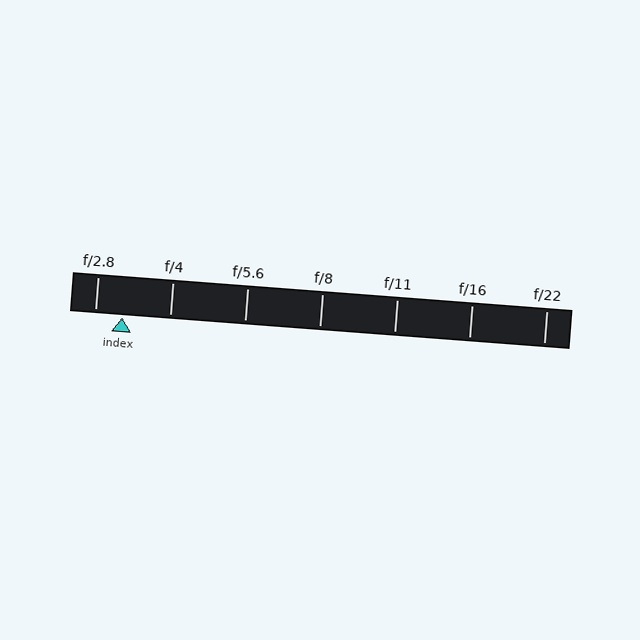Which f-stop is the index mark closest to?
The index mark is closest to f/2.8.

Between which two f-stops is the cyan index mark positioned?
The index mark is between f/2.8 and f/4.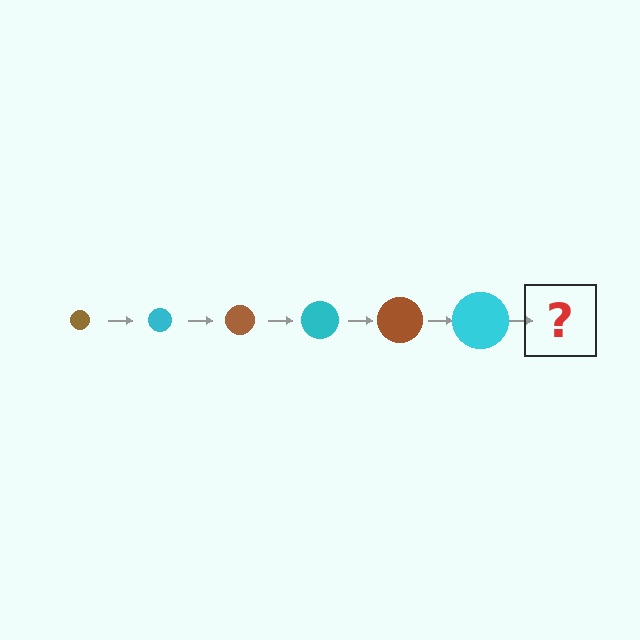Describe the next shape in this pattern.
It should be a brown circle, larger than the previous one.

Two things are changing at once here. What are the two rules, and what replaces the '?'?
The two rules are that the circle grows larger each step and the color cycles through brown and cyan. The '?' should be a brown circle, larger than the previous one.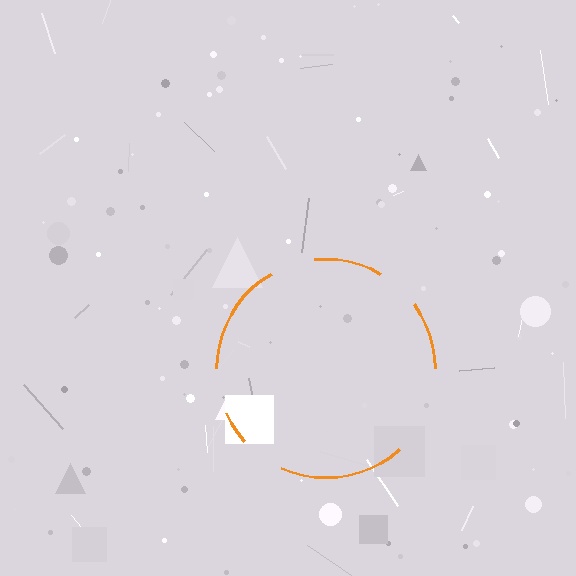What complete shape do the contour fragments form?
The contour fragments form a circle.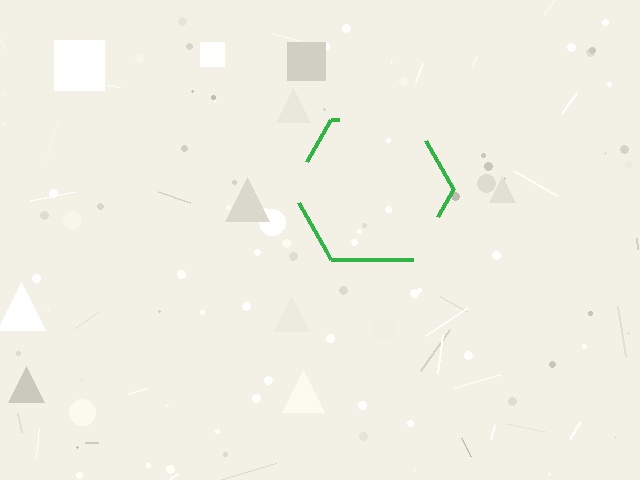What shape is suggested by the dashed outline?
The dashed outline suggests a hexagon.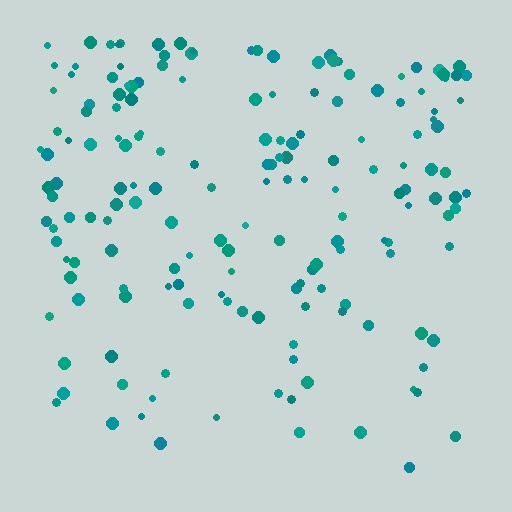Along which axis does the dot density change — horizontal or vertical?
Vertical.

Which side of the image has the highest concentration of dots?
The top.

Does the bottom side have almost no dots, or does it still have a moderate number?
Still a moderate number, just noticeably fewer than the top.